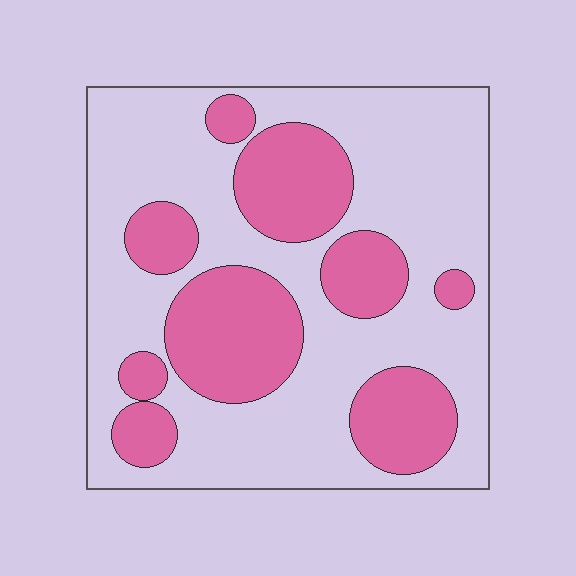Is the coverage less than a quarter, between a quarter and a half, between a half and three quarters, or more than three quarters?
Between a quarter and a half.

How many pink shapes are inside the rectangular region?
9.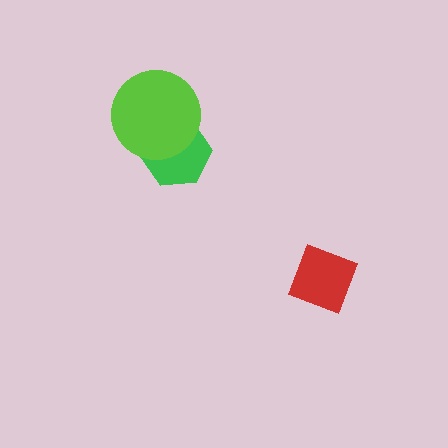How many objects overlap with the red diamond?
0 objects overlap with the red diamond.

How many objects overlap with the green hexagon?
1 object overlaps with the green hexagon.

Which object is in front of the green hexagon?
The lime circle is in front of the green hexagon.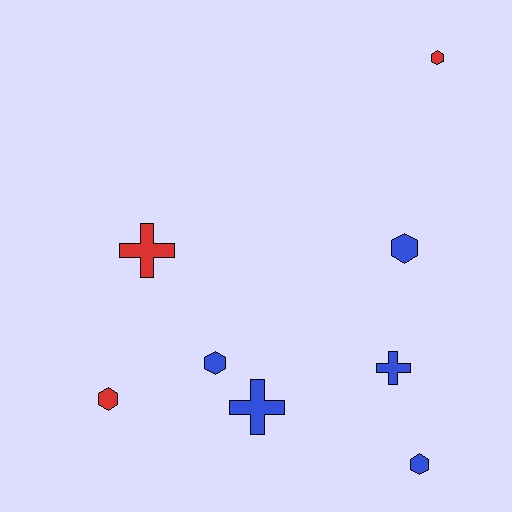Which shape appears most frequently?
Hexagon, with 5 objects.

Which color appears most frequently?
Blue, with 5 objects.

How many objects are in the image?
There are 8 objects.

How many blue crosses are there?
There are 2 blue crosses.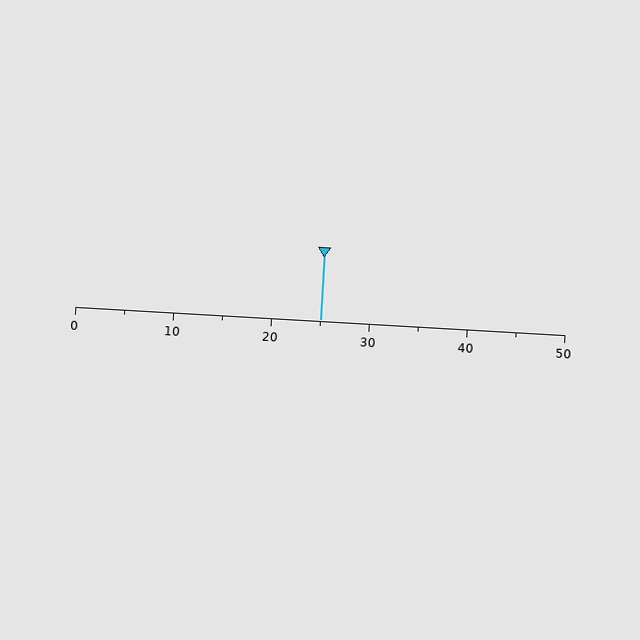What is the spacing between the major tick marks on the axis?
The major ticks are spaced 10 apart.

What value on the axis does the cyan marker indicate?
The marker indicates approximately 25.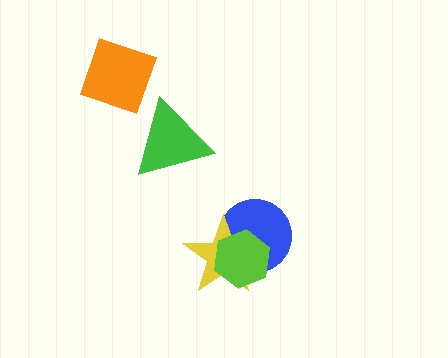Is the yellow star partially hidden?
Yes, it is partially covered by another shape.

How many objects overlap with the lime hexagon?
2 objects overlap with the lime hexagon.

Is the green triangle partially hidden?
No, no other shape covers it.